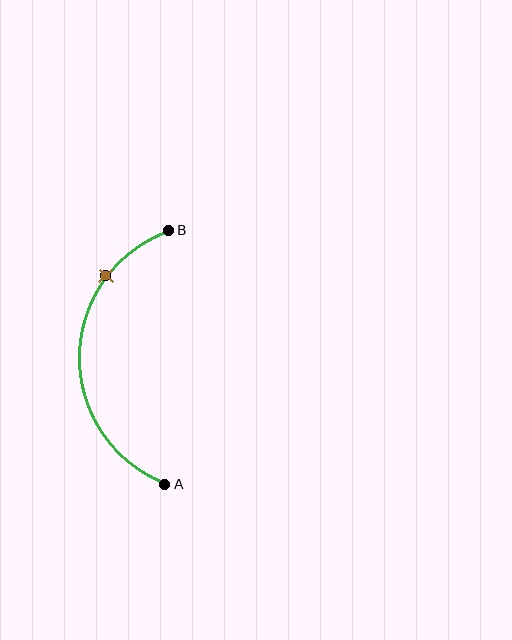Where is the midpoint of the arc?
The arc midpoint is the point on the curve farthest from the straight line joining A and B. It sits to the left of that line.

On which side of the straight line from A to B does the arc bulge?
The arc bulges to the left of the straight line connecting A and B.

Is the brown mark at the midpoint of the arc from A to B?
No. The brown mark lies on the arc but is closer to endpoint B. The arc midpoint would be at the point on the curve equidistant along the arc from both A and B.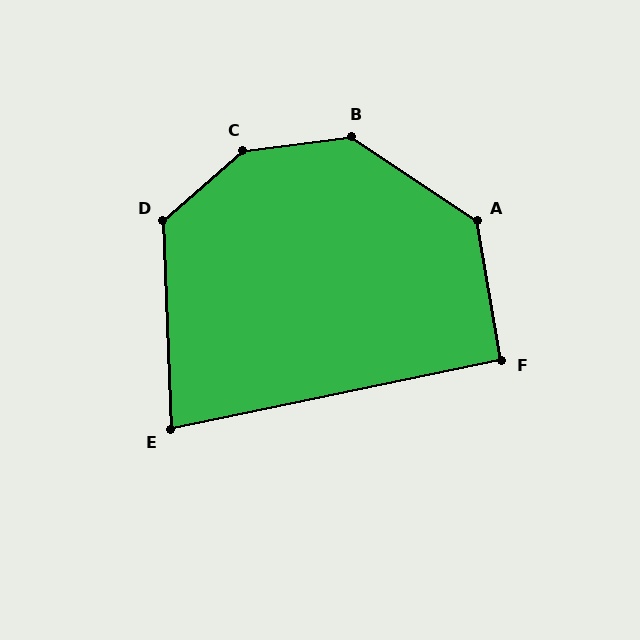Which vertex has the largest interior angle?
C, at approximately 146 degrees.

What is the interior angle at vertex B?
Approximately 139 degrees (obtuse).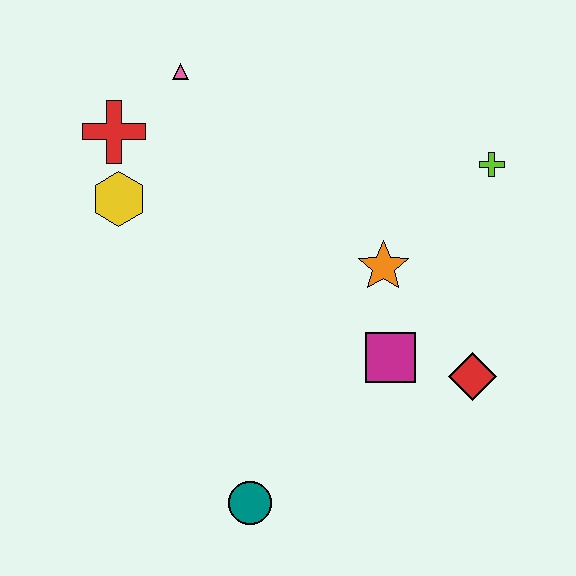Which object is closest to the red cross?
The yellow hexagon is closest to the red cross.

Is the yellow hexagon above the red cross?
No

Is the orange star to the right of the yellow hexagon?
Yes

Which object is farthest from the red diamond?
The red cross is farthest from the red diamond.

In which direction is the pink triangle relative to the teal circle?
The pink triangle is above the teal circle.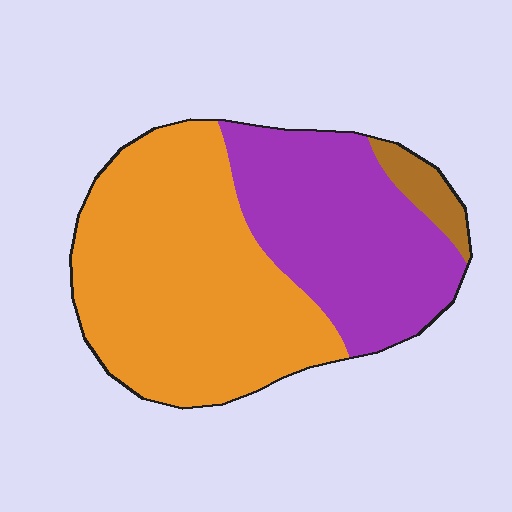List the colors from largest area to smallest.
From largest to smallest: orange, purple, brown.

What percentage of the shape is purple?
Purple covers about 40% of the shape.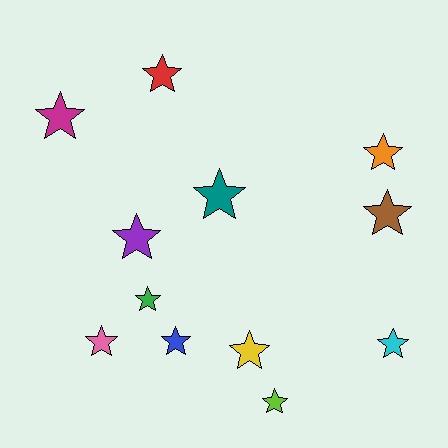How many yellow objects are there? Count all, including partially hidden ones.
There is 1 yellow object.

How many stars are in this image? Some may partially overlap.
There are 12 stars.